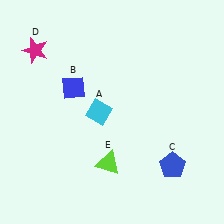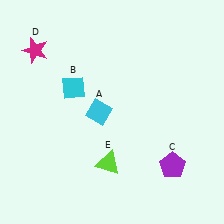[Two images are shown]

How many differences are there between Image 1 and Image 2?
There are 2 differences between the two images.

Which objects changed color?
B changed from blue to cyan. C changed from blue to purple.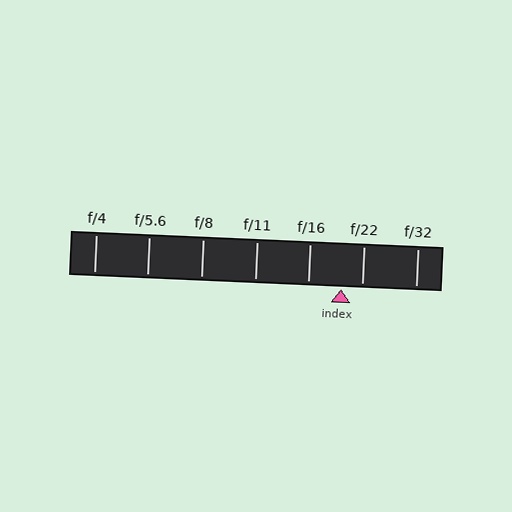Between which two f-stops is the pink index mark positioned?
The index mark is between f/16 and f/22.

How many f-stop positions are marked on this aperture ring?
There are 7 f-stop positions marked.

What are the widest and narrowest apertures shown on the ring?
The widest aperture shown is f/4 and the narrowest is f/32.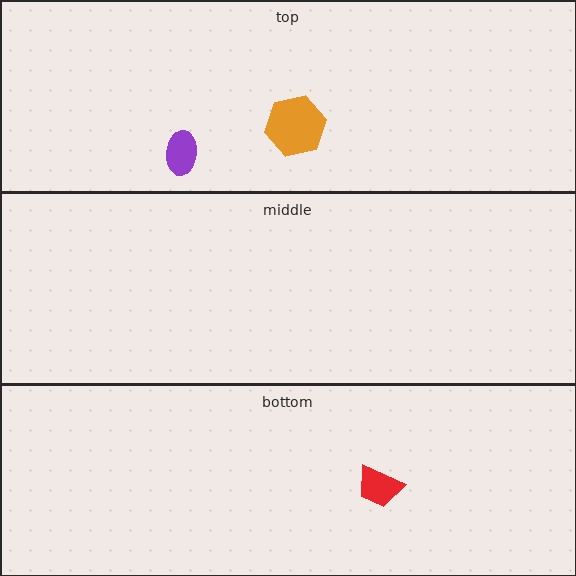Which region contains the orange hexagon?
The top region.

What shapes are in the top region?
The orange hexagon, the purple ellipse.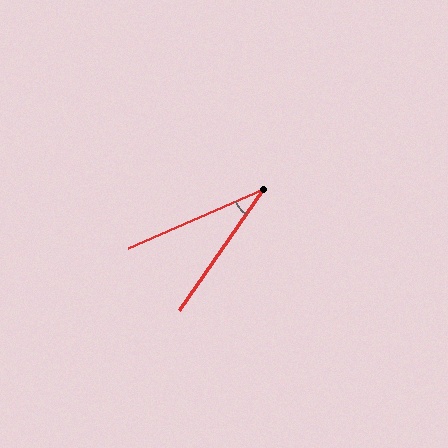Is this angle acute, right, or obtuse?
It is acute.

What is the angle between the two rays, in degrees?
Approximately 31 degrees.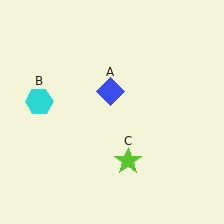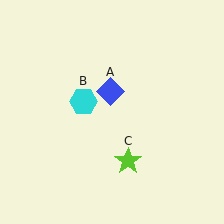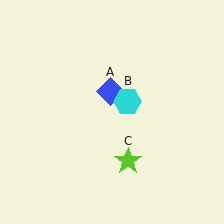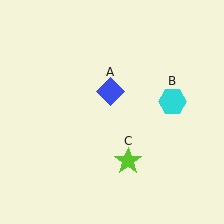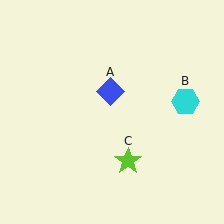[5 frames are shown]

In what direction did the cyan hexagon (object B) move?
The cyan hexagon (object B) moved right.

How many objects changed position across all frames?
1 object changed position: cyan hexagon (object B).